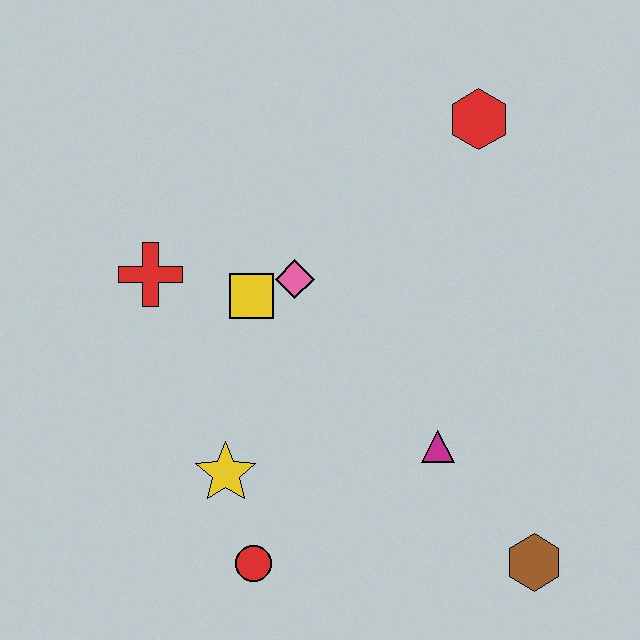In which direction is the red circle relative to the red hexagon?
The red circle is below the red hexagon.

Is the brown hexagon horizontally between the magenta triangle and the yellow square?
No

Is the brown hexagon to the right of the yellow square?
Yes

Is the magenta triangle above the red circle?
Yes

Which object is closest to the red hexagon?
The pink diamond is closest to the red hexagon.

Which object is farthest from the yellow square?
The brown hexagon is farthest from the yellow square.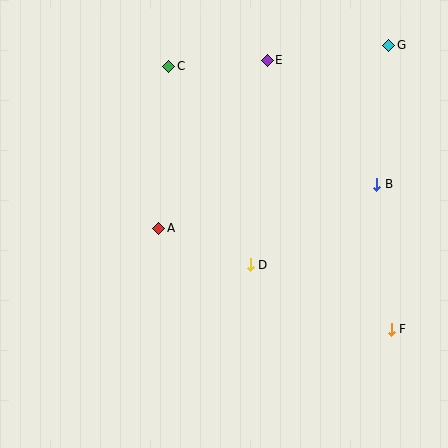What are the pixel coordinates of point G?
Point G is at (389, 45).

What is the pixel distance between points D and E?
The distance between D and E is 205 pixels.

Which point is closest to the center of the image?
Point D at (250, 265) is closest to the center.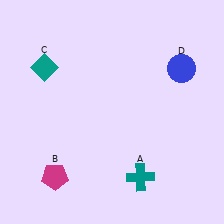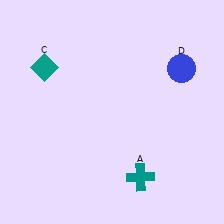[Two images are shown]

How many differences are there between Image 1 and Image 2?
There is 1 difference between the two images.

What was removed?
The magenta pentagon (B) was removed in Image 2.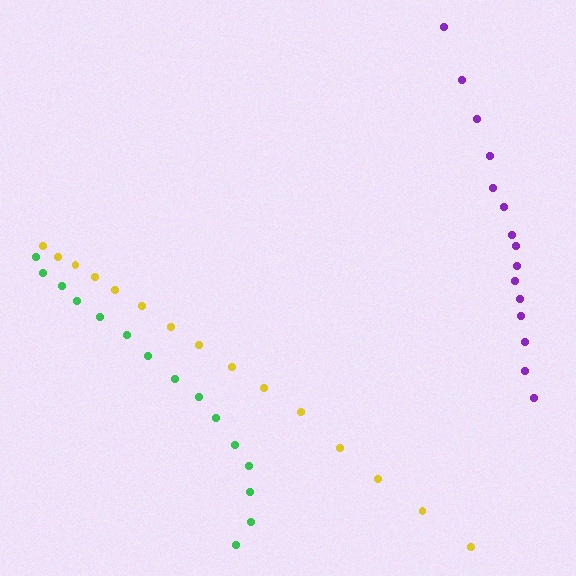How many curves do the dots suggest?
There are 3 distinct paths.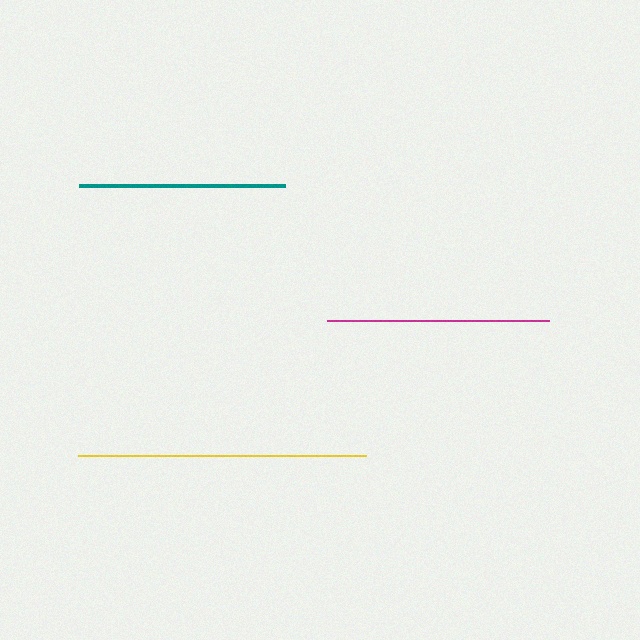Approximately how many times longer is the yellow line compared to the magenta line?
The yellow line is approximately 1.3 times the length of the magenta line.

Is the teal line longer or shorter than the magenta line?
The magenta line is longer than the teal line.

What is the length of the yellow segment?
The yellow segment is approximately 288 pixels long.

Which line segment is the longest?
The yellow line is the longest at approximately 288 pixels.